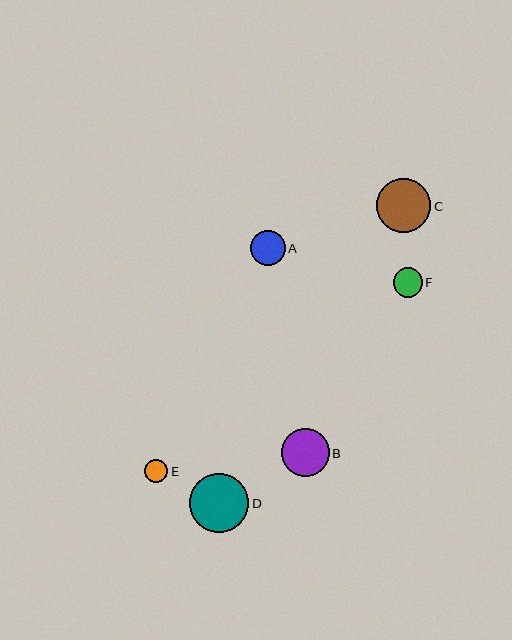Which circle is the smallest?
Circle E is the smallest with a size of approximately 23 pixels.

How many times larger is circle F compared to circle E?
Circle F is approximately 1.3 times the size of circle E.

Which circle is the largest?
Circle D is the largest with a size of approximately 59 pixels.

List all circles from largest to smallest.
From largest to smallest: D, C, B, A, F, E.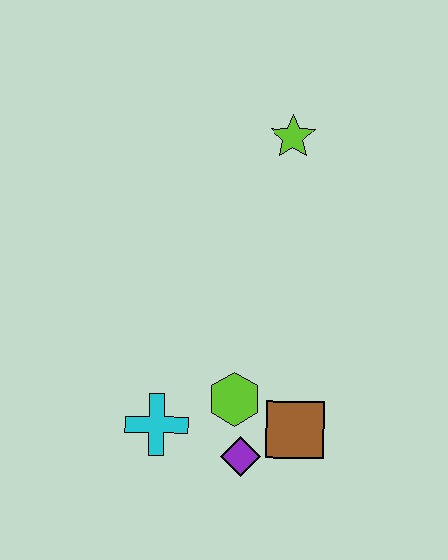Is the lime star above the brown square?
Yes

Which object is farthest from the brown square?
The lime star is farthest from the brown square.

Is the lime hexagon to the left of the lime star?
Yes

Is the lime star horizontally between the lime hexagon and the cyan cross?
No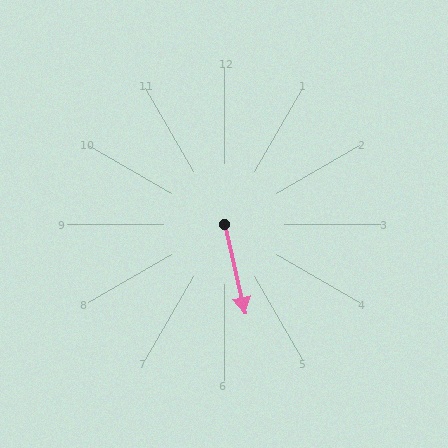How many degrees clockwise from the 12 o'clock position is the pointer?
Approximately 167 degrees.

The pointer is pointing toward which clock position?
Roughly 6 o'clock.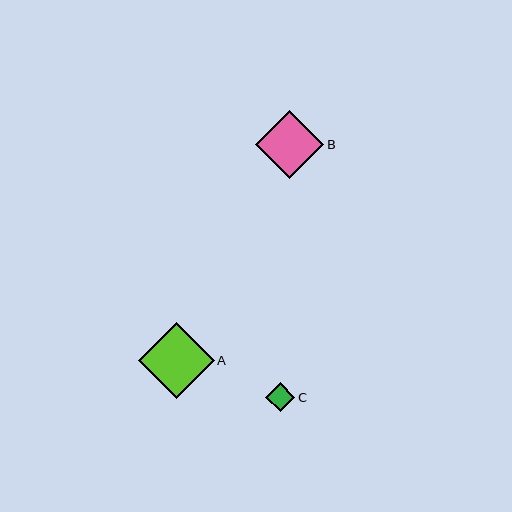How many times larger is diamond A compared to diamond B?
Diamond A is approximately 1.1 times the size of diamond B.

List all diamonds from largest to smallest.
From largest to smallest: A, B, C.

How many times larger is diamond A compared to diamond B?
Diamond A is approximately 1.1 times the size of diamond B.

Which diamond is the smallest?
Diamond C is the smallest with a size of approximately 29 pixels.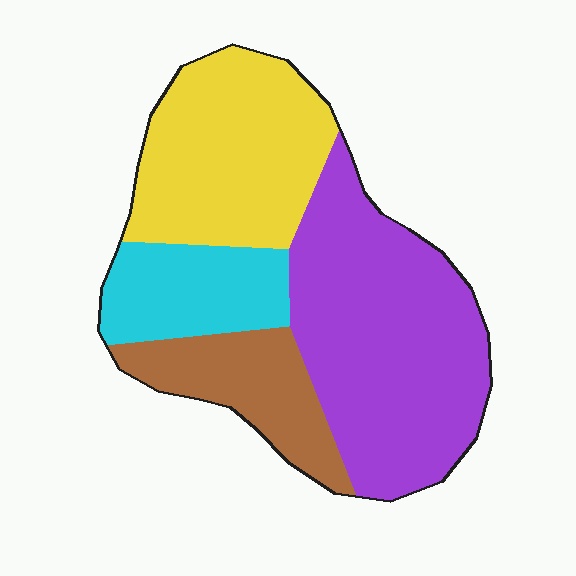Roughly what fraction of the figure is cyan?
Cyan takes up less than a sixth of the figure.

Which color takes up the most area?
Purple, at roughly 40%.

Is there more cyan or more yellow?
Yellow.